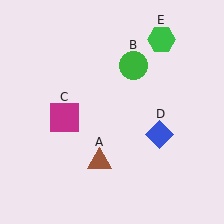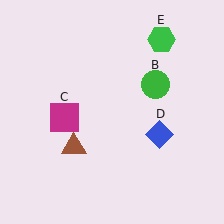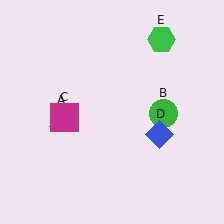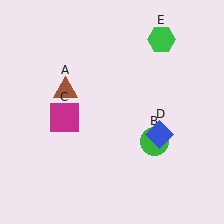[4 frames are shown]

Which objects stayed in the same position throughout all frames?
Magenta square (object C) and blue diamond (object D) and green hexagon (object E) remained stationary.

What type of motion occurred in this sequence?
The brown triangle (object A), green circle (object B) rotated clockwise around the center of the scene.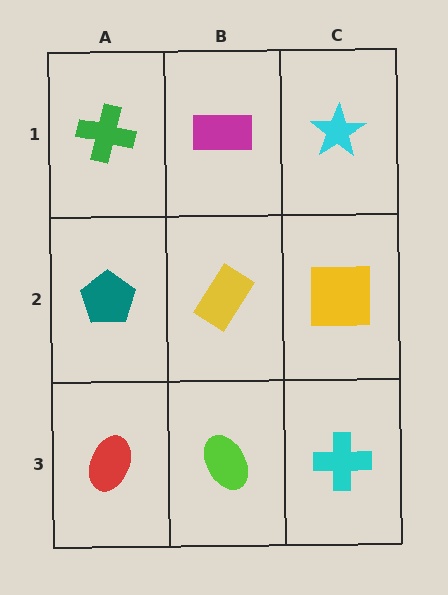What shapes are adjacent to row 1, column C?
A yellow square (row 2, column C), a magenta rectangle (row 1, column B).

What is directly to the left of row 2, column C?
A yellow rectangle.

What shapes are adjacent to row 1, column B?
A yellow rectangle (row 2, column B), a green cross (row 1, column A), a cyan star (row 1, column C).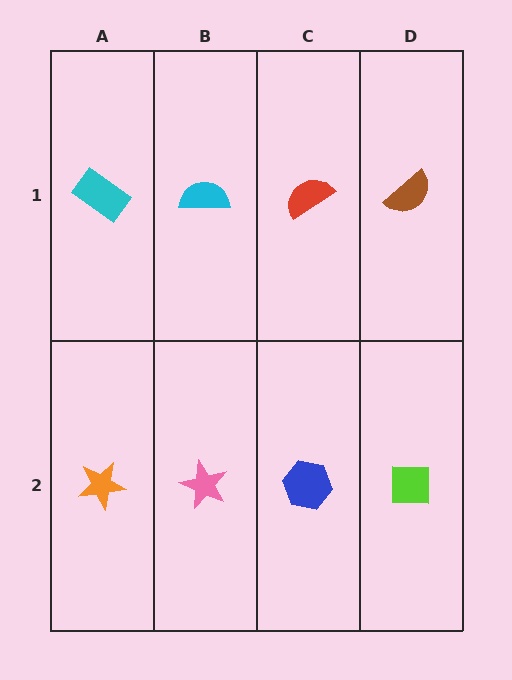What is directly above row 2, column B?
A cyan semicircle.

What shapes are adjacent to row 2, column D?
A brown semicircle (row 1, column D), a blue hexagon (row 2, column C).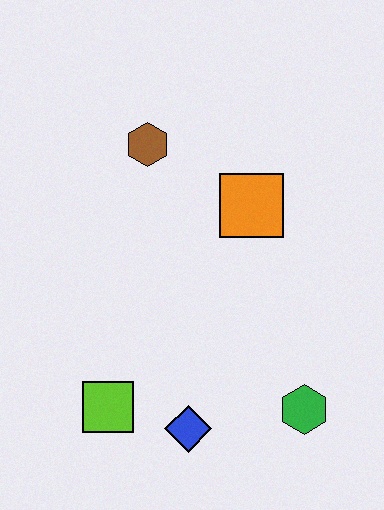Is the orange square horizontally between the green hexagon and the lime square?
Yes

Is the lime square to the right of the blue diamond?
No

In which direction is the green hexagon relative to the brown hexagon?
The green hexagon is below the brown hexagon.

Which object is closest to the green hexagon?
The blue diamond is closest to the green hexagon.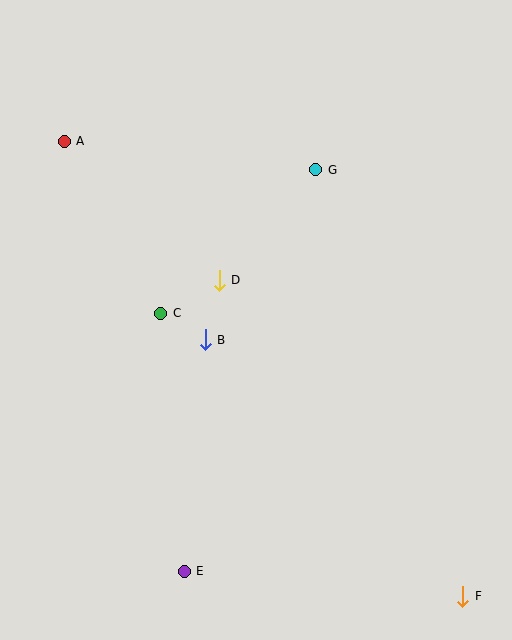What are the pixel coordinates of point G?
Point G is at (316, 170).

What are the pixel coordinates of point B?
Point B is at (205, 340).